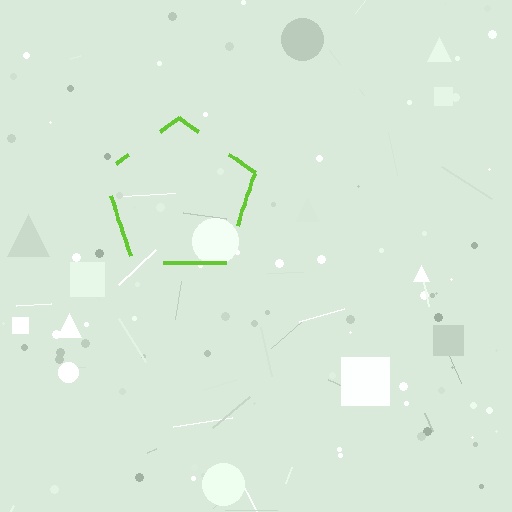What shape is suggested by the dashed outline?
The dashed outline suggests a pentagon.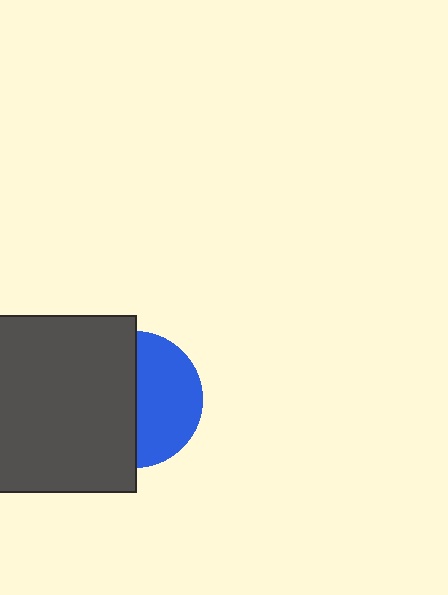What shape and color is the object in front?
The object in front is a dark gray square.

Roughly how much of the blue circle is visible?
About half of it is visible (roughly 47%).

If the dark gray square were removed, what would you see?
You would see the complete blue circle.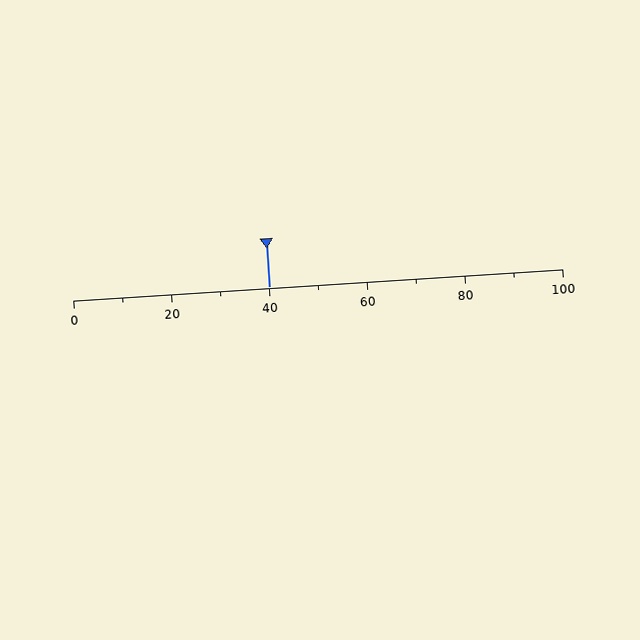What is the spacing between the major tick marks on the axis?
The major ticks are spaced 20 apart.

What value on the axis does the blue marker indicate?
The marker indicates approximately 40.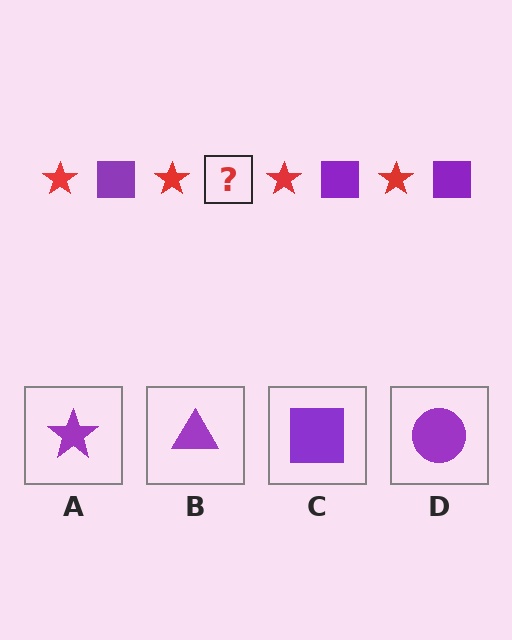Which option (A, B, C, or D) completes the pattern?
C.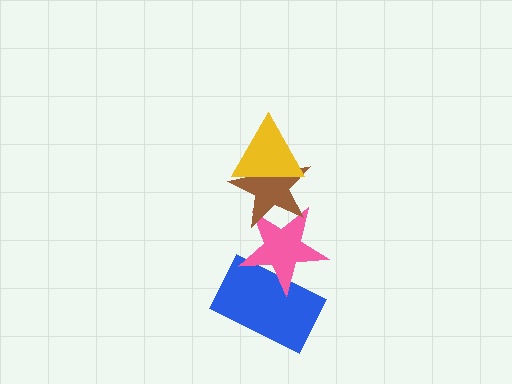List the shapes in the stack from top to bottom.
From top to bottom: the yellow triangle, the brown star, the pink star, the blue rectangle.